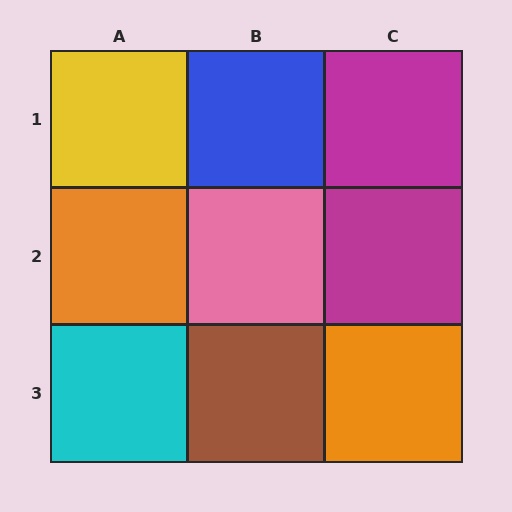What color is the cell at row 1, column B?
Blue.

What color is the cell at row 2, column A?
Orange.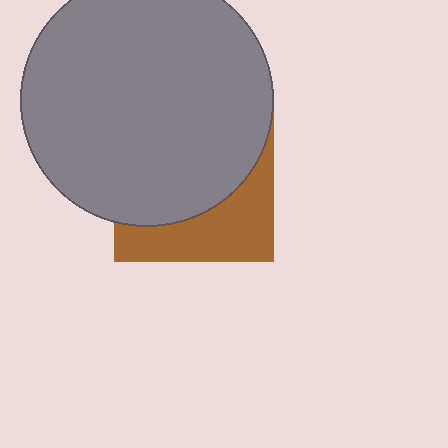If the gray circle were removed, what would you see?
You would see the complete brown square.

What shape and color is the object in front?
The object in front is a gray circle.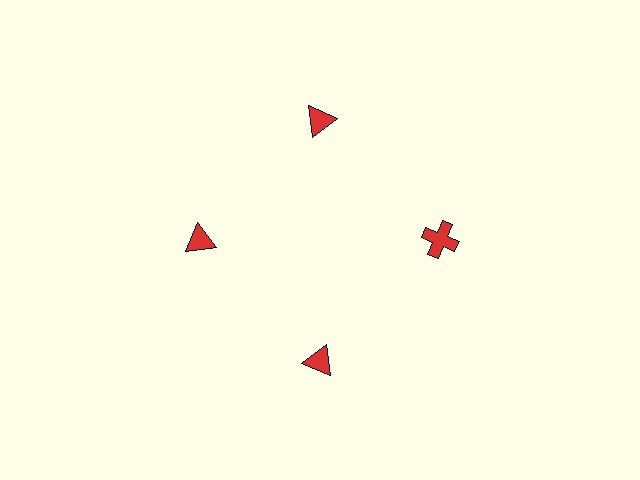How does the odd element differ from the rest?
It has a different shape: cross instead of triangle.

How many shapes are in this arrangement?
There are 4 shapes arranged in a ring pattern.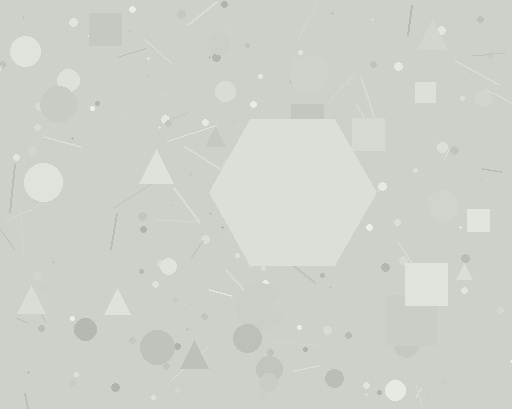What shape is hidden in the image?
A hexagon is hidden in the image.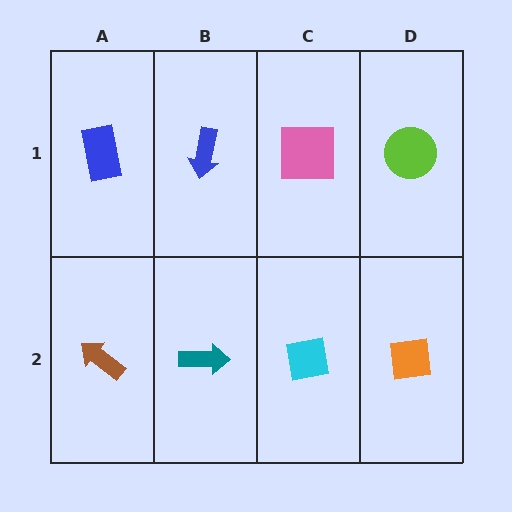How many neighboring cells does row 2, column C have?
3.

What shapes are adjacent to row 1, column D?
An orange square (row 2, column D), a pink square (row 1, column C).